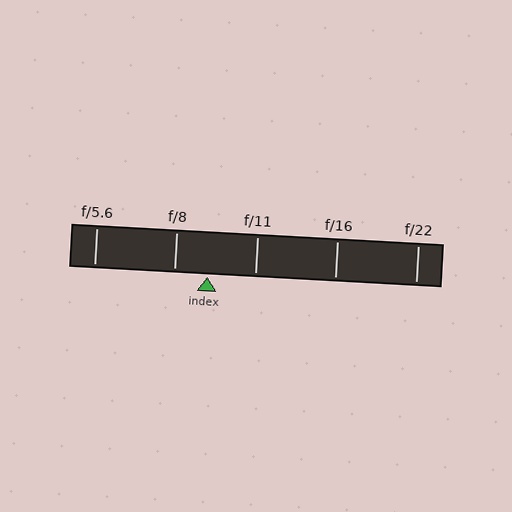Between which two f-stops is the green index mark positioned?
The index mark is between f/8 and f/11.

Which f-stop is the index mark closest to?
The index mark is closest to f/8.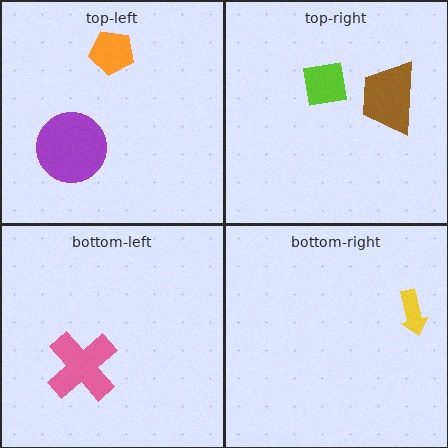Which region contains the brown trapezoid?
The top-right region.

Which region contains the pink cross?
The bottom-left region.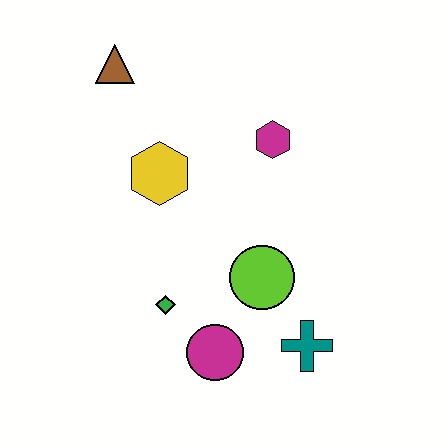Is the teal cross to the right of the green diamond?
Yes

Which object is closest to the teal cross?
The lime circle is closest to the teal cross.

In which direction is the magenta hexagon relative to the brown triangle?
The magenta hexagon is to the right of the brown triangle.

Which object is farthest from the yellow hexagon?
The teal cross is farthest from the yellow hexagon.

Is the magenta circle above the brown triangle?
No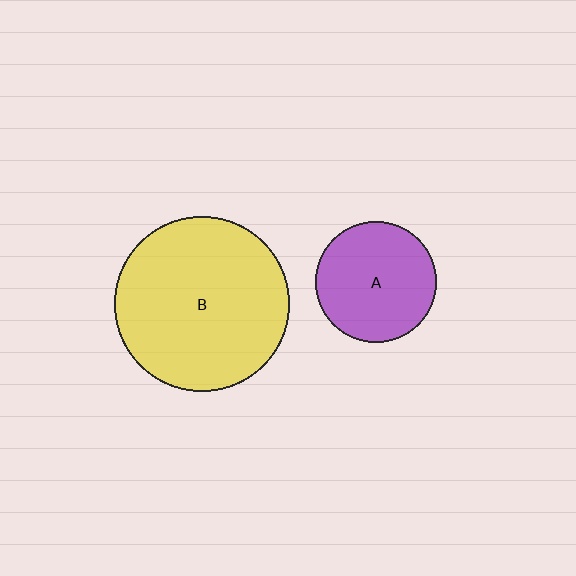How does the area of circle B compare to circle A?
Approximately 2.1 times.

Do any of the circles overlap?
No, none of the circles overlap.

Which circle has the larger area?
Circle B (yellow).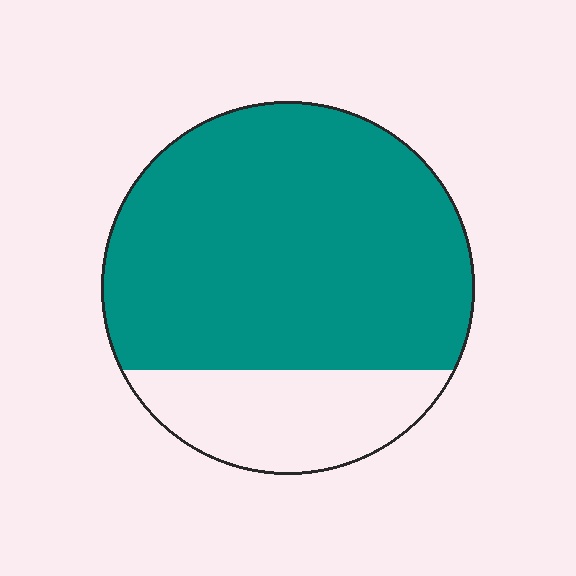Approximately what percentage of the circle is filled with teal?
Approximately 75%.